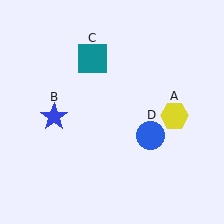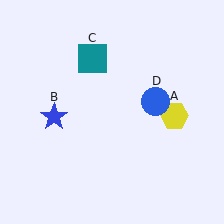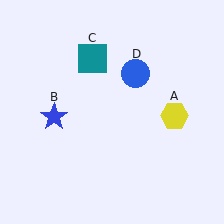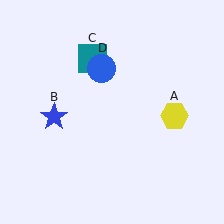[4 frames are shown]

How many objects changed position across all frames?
1 object changed position: blue circle (object D).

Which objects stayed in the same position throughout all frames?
Yellow hexagon (object A) and blue star (object B) and teal square (object C) remained stationary.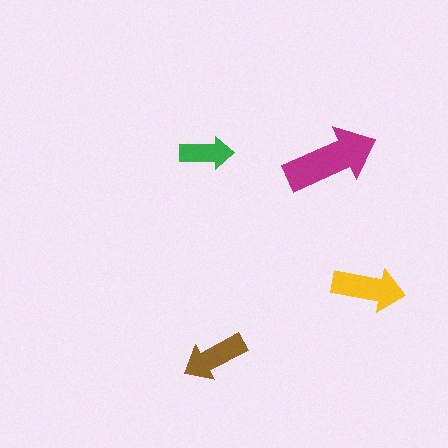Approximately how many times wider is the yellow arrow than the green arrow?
About 1.5 times wider.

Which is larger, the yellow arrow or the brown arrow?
The yellow one.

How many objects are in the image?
There are 4 objects in the image.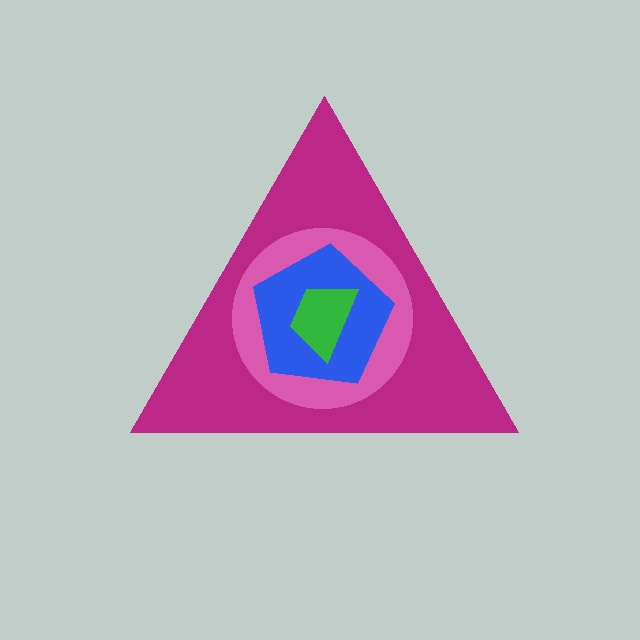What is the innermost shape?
The green trapezoid.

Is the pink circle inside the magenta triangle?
Yes.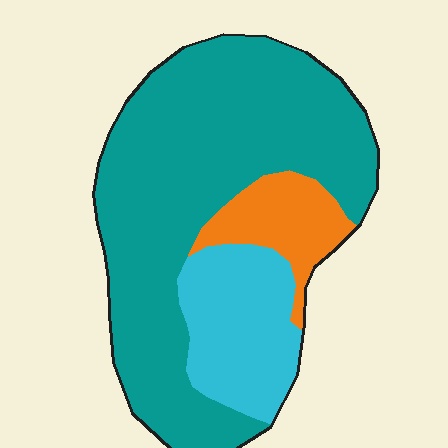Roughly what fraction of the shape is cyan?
Cyan covers 21% of the shape.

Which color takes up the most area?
Teal, at roughly 65%.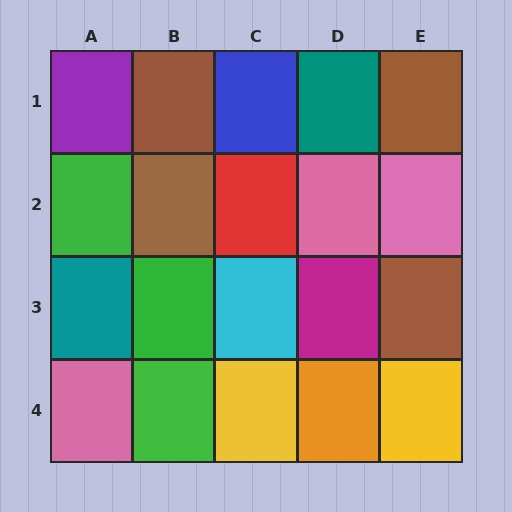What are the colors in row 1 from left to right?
Purple, brown, blue, teal, brown.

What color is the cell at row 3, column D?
Magenta.